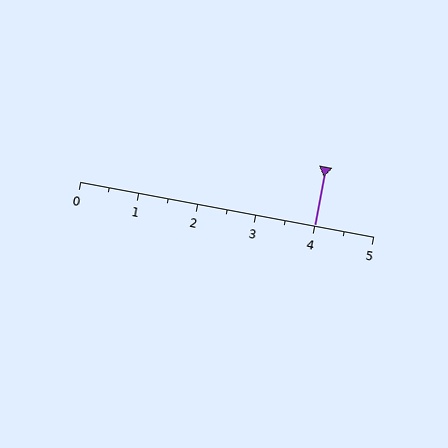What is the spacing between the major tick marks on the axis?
The major ticks are spaced 1 apart.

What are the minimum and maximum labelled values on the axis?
The axis runs from 0 to 5.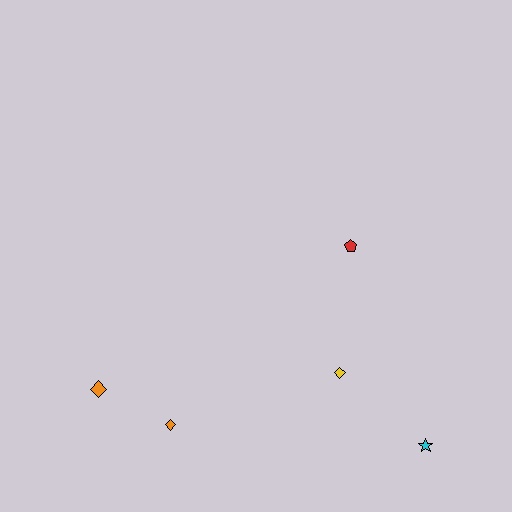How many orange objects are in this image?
There are 2 orange objects.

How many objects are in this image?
There are 5 objects.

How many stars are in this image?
There is 1 star.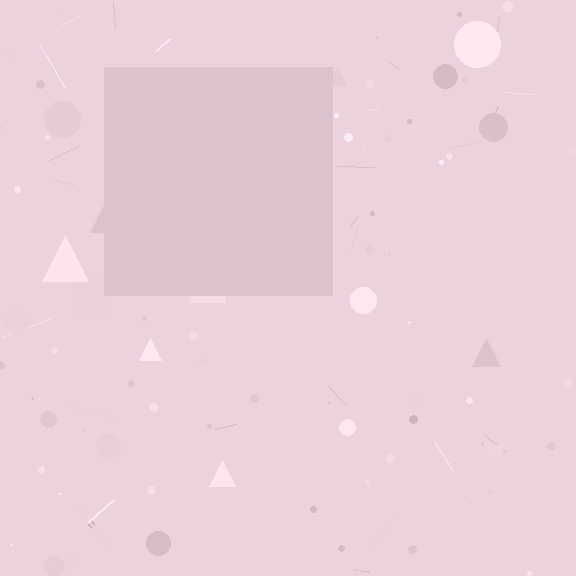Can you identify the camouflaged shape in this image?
The camouflaged shape is a square.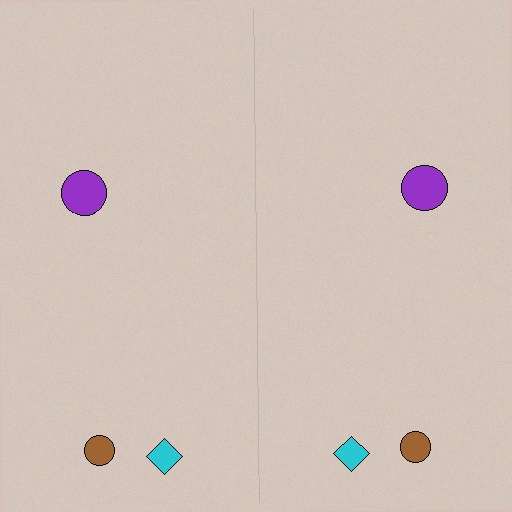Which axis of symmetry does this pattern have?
The pattern has a vertical axis of symmetry running through the center of the image.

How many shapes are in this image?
There are 6 shapes in this image.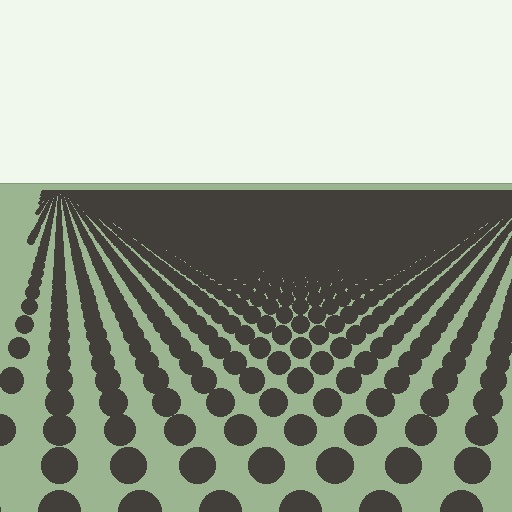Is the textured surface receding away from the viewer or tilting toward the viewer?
The surface is receding away from the viewer. Texture elements get smaller and denser toward the top.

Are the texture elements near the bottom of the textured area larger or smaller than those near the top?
Larger. Near the bottom, elements are closer to the viewer and appear at a bigger on-screen size.